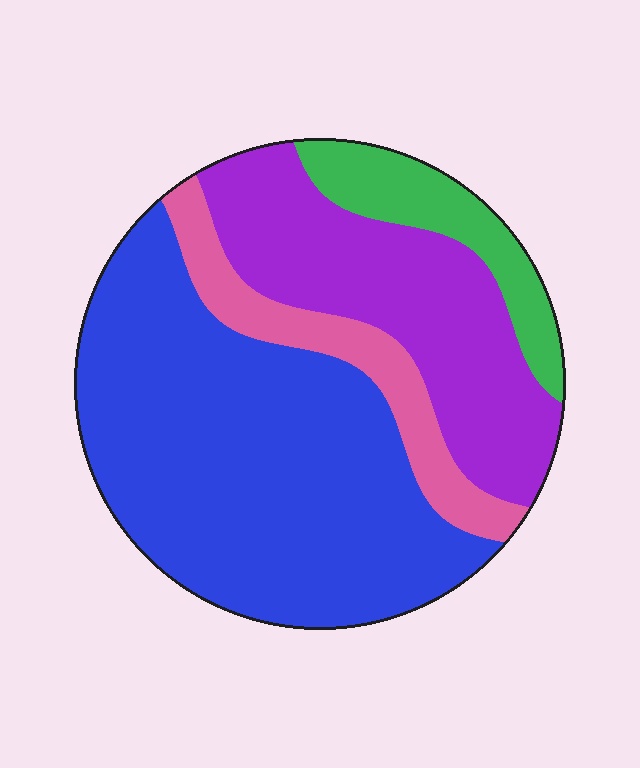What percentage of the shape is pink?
Pink takes up less than a sixth of the shape.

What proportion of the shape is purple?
Purple takes up about one quarter (1/4) of the shape.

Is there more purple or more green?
Purple.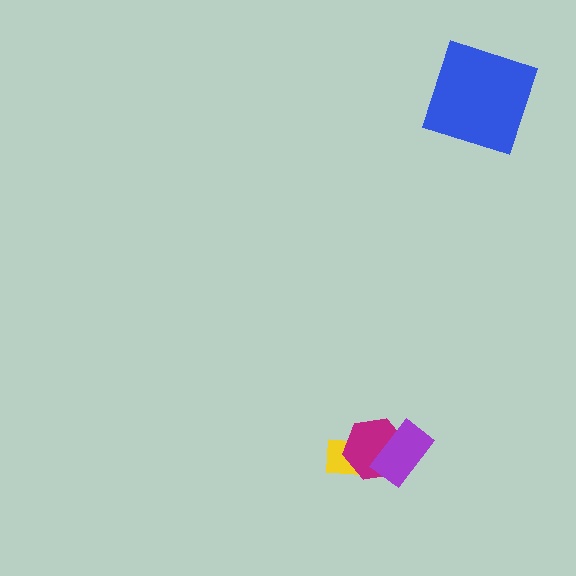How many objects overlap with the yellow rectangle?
2 objects overlap with the yellow rectangle.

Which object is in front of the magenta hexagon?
The purple rectangle is in front of the magenta hexagon.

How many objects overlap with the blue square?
0 objects overlap with the blue square.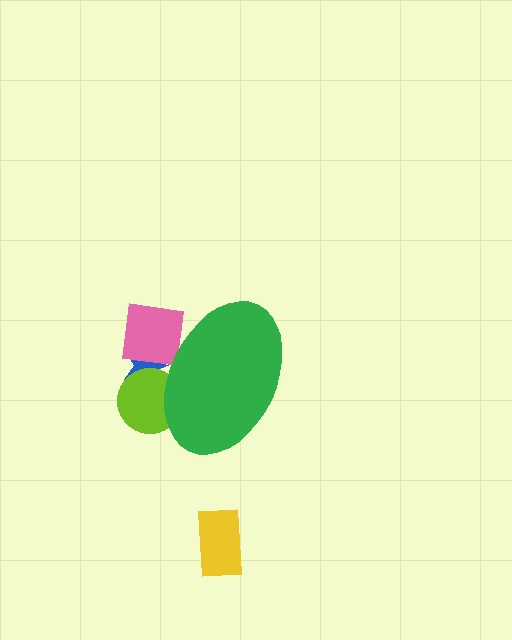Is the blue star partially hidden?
Yes, the blue star is partially hidden behind the green ellipse.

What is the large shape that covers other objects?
A green ellipse.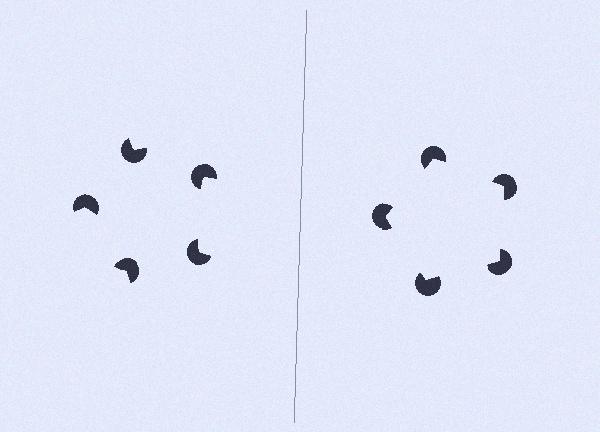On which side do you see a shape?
An illusory pentagon appears on the right side. On the left side the wedge cuts are rotated, so no coherent shape forms.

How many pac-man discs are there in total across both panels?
10 — 5 on each side.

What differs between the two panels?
The pac-man discs are positioned identically on both sides; only the wedge orientations differ. On the right they align to a pentagon; on the left they are misaligned.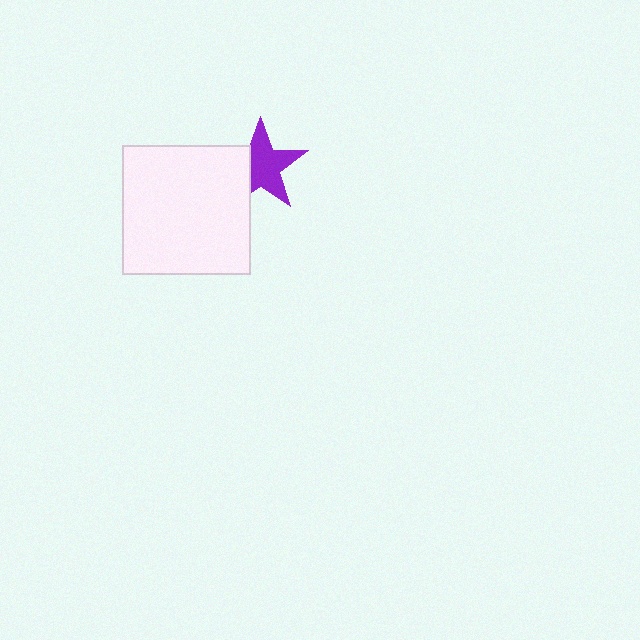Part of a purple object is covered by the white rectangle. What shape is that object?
It is a star.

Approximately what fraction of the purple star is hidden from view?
Roughly 32% of the purple star is hidden behind the white rectangle.